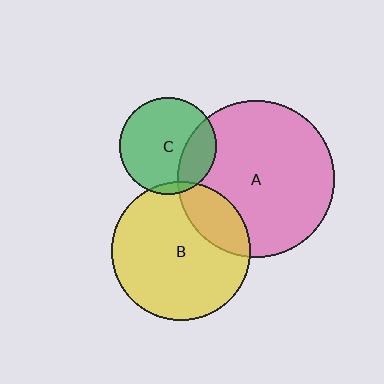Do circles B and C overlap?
Yes.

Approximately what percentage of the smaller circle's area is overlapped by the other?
Approximately 5%.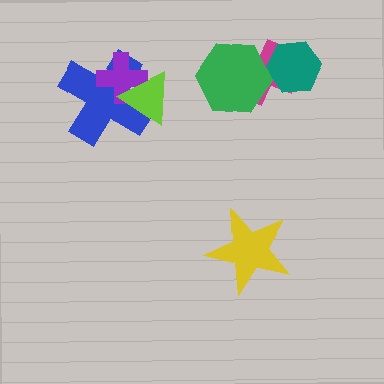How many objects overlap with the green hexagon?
1 object overlaps with the green hexagon.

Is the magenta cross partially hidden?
Yes, it is partially covered by another shape.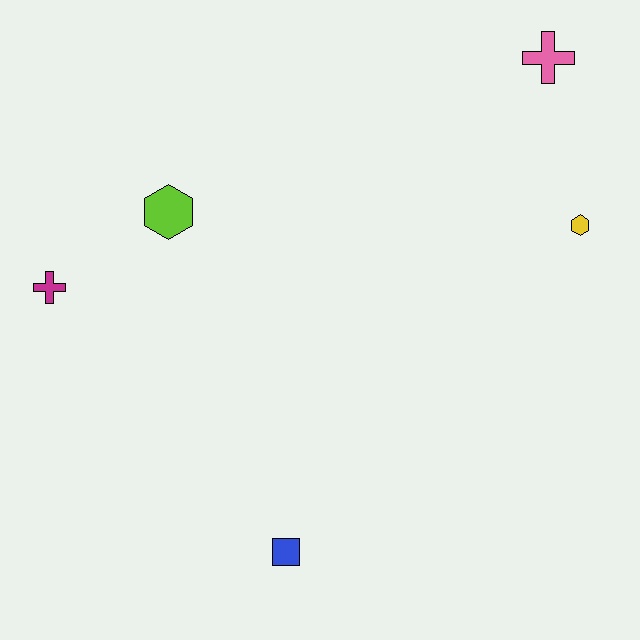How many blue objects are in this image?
There is 1 blue object.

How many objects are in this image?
There are 5 objects.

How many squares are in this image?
There is 1 square.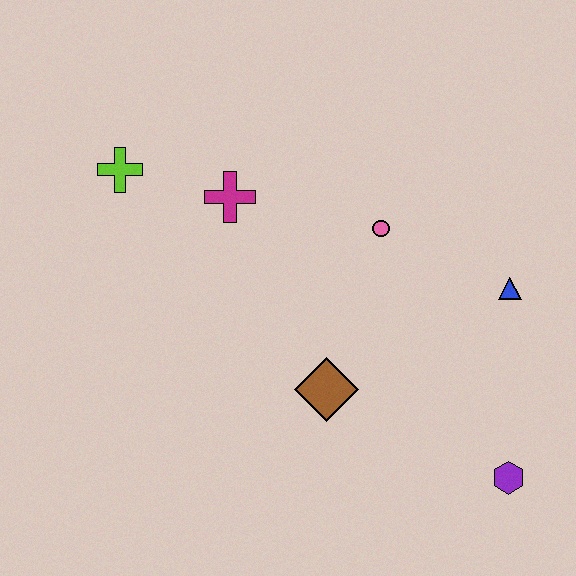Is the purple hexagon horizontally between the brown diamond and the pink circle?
No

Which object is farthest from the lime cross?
The purple hexagon is farthest from the lime cross.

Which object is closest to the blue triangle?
The pink circle is closest to the blue triangle.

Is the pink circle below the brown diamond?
No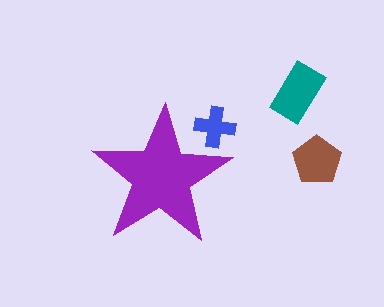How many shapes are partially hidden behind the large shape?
1 shape is partially hidden.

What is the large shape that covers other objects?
A purple star.